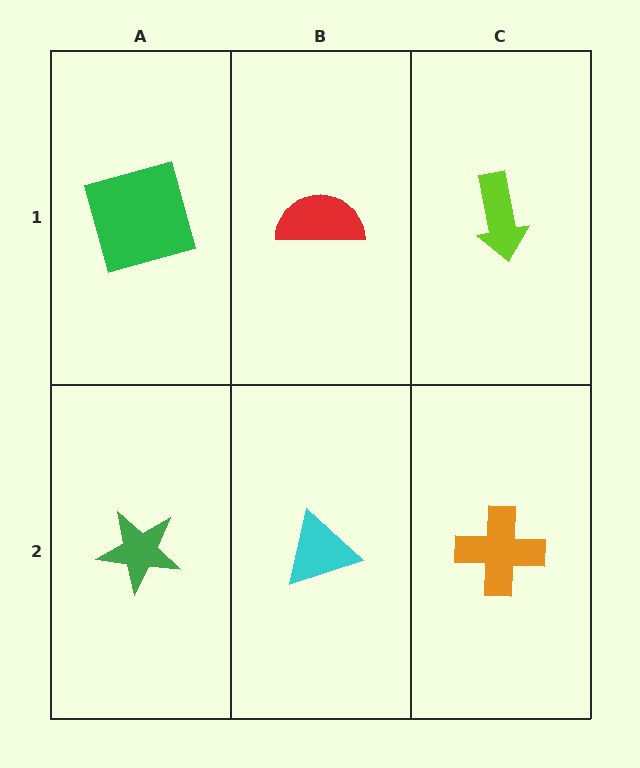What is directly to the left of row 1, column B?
A green square.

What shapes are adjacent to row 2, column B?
A red semicircle (row 1, column B), a green star (row 2, column A), an orange cross (row 2, column C).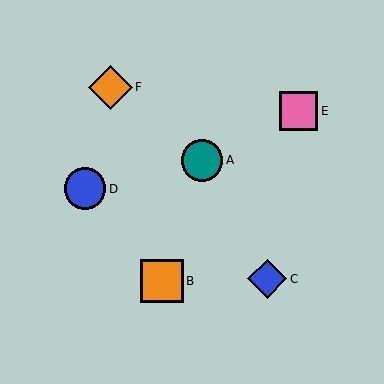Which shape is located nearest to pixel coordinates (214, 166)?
The teal circle (labeled A) at (202, 160) is nearest to that location.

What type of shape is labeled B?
Shape B is an orange square.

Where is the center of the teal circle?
The center of the teal circle is at (202, 160).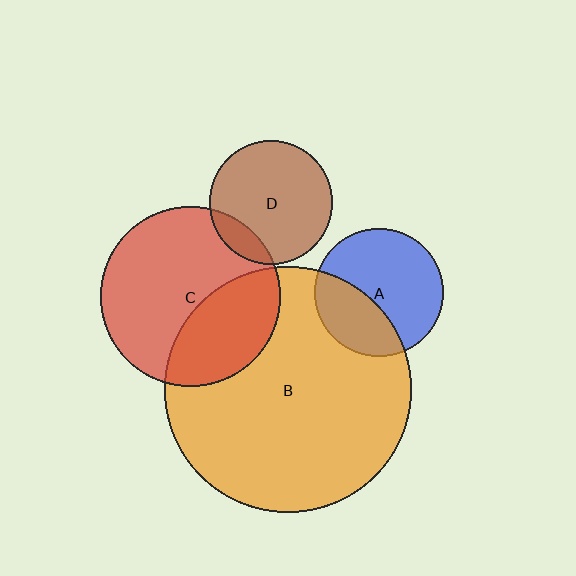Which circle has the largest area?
Circle B (orange).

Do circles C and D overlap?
Yes.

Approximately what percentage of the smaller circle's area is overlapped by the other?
Approximately 15%.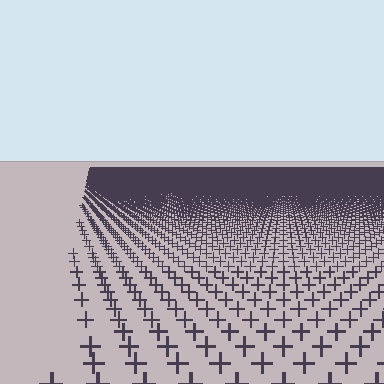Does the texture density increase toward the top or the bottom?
Density increases toward the top.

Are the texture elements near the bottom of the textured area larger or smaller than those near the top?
Larger. Near the bottom, elements are closer to the viewer and appear at a bigger on-screen size.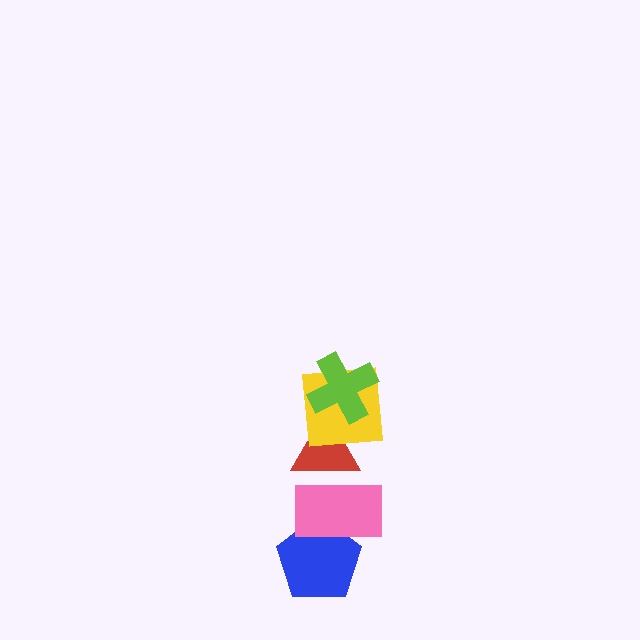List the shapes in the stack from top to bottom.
From top to bottom: the lime cross, the yellow square, the red triangle, the pink rectangle, the blue pentagon.